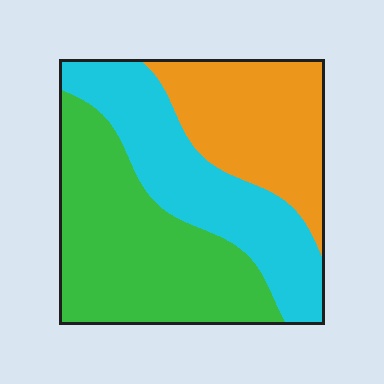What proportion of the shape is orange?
Orange takes up about one quarter (1/4) of the shape.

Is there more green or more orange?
Green.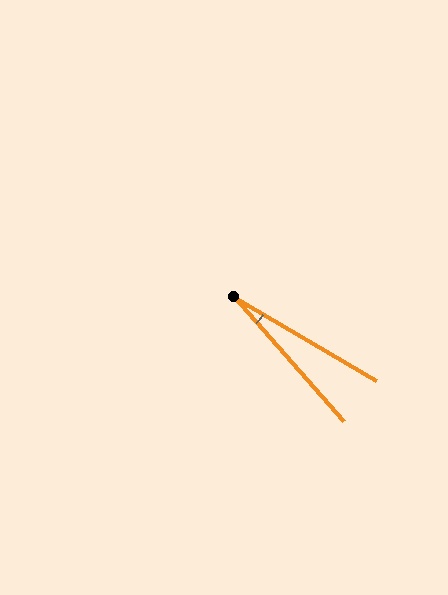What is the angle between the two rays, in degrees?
Approximately 18 degrees.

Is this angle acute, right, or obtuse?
It is acute.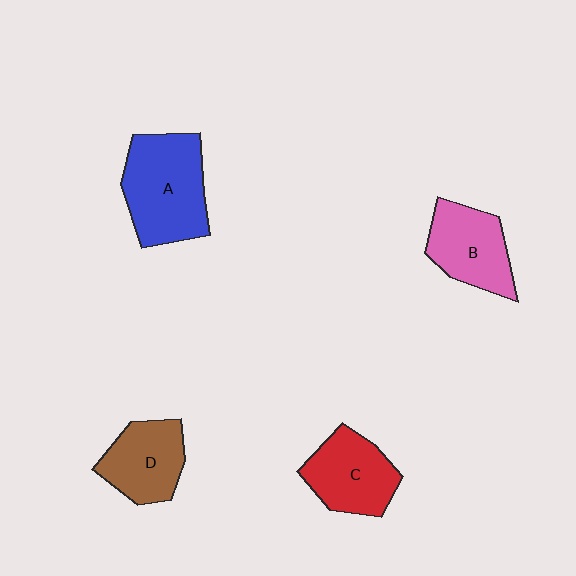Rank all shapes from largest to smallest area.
From largest to smallest: A (blue), C (red), B (pink), D (brown).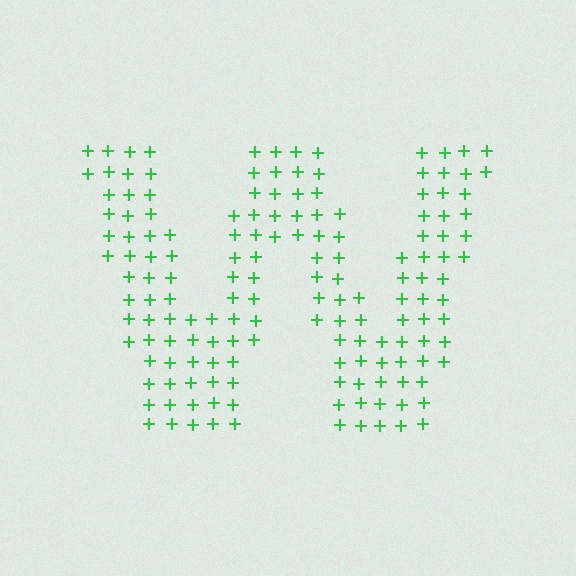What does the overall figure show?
The overall figure shows the letter W.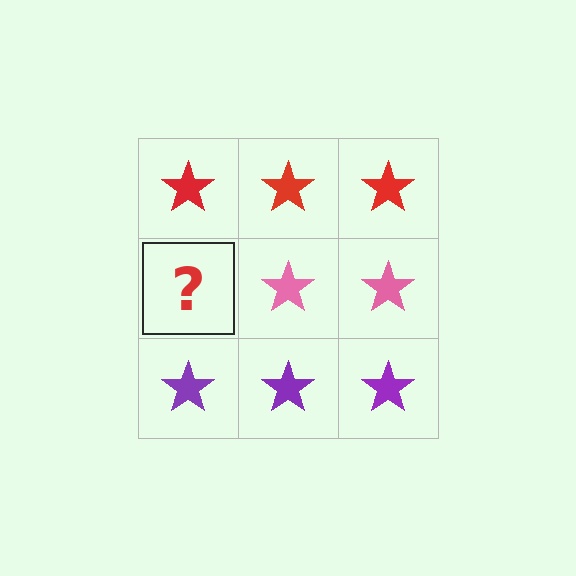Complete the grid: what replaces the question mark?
The question mark should be replaced with a pink star.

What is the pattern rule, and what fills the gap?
The rule is that each row has a consistent color. The gap should be filled with a pink star.